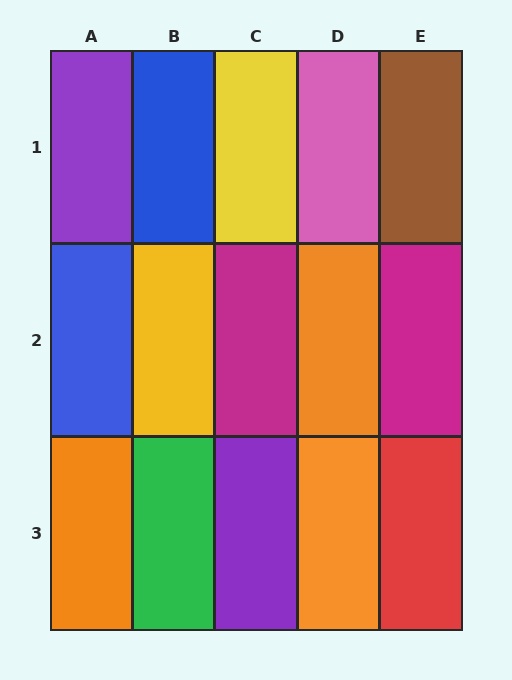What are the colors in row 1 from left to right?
Purple, blue, yellow, pink, brown.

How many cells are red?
1 cell is red.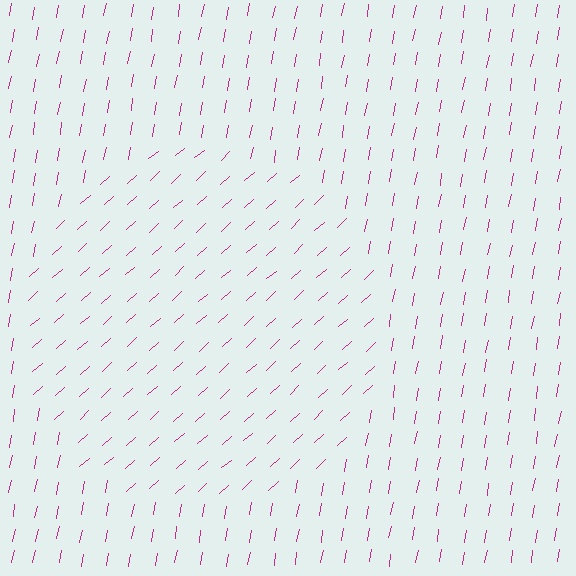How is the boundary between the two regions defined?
The boundary is defined purely by a change in line orientation (approximately 38 degrees difference). All lines are the same color and thickness.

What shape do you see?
I see a circle.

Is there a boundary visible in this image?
Yes, there is a texture boundary formed by a change in line orientation.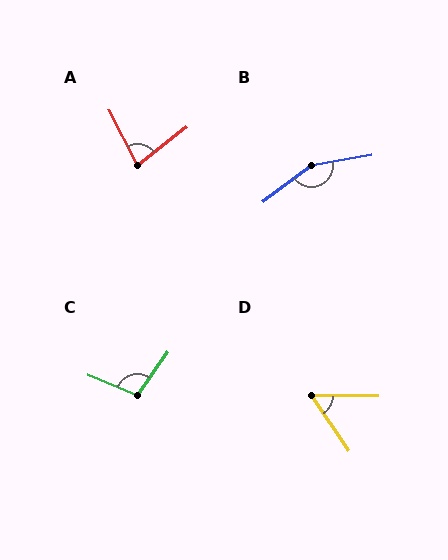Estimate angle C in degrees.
Approximately 102 degrees.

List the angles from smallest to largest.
D (56°), A (79°), C (102°), B (152°).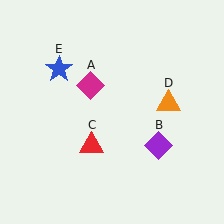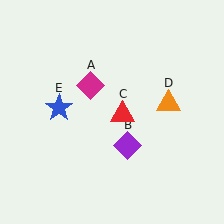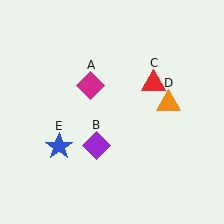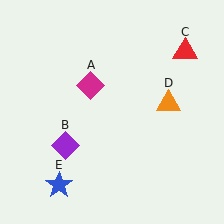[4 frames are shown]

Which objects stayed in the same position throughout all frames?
Magenta diamond (object A) and orange triangle (object D) remained stationary.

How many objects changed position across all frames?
3 objects changed position: purple diamond (object B), red triangle (object C), blue star (object E).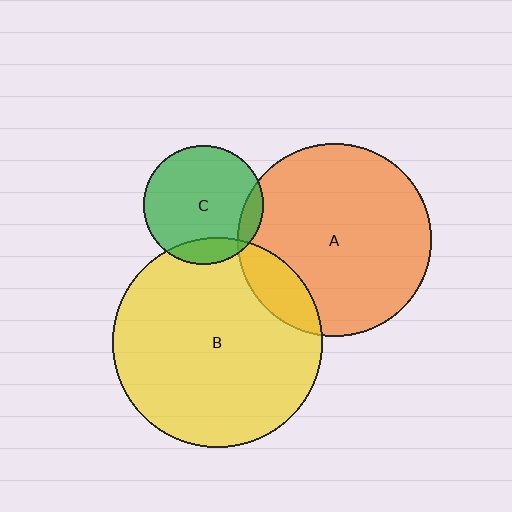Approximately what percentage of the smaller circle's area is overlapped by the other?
Approximately 15%.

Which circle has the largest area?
Circle B (yellow).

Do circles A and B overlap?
Yes.